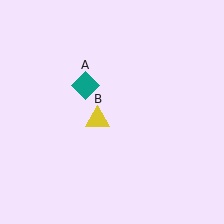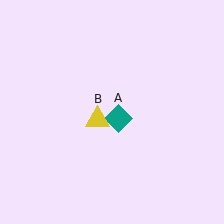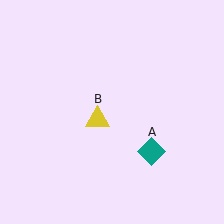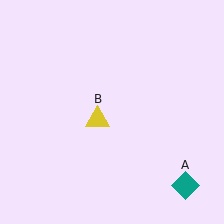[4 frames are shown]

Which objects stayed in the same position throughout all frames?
Yellow triangle (object B) remained stationary.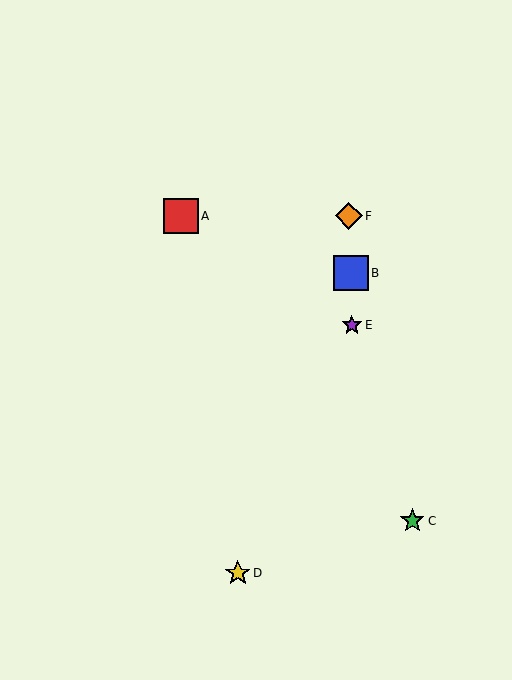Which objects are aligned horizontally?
Objects A, F are aligned horizontally.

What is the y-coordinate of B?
Object B is at y≈273.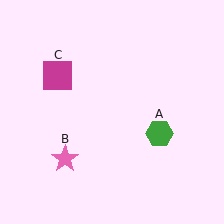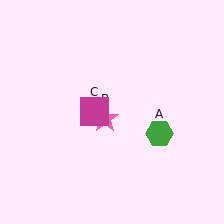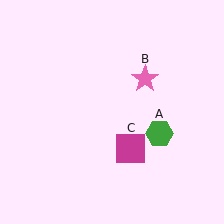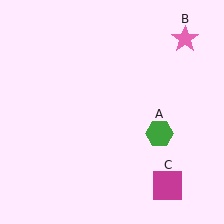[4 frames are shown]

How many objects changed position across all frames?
2 objects changed position: pink star (object B), magenta square (object C).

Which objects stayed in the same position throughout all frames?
Green hexagon (object A) remained stationary.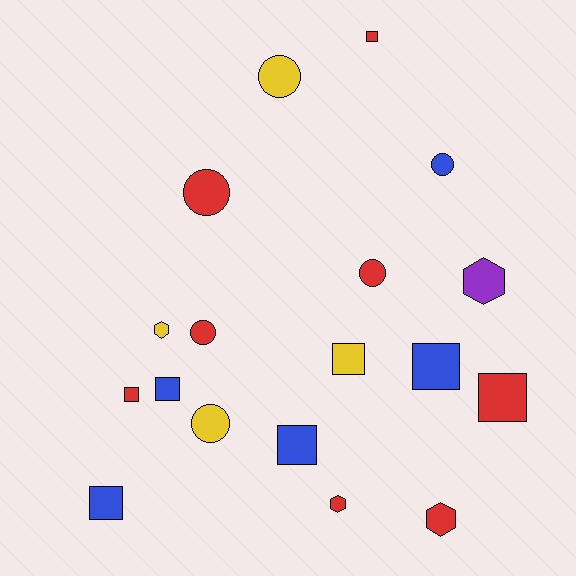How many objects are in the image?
There are 18 objects.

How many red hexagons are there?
There are 2 red hexagons.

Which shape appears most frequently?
Square, with 8 objects.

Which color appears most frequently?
Red, with 8 objects.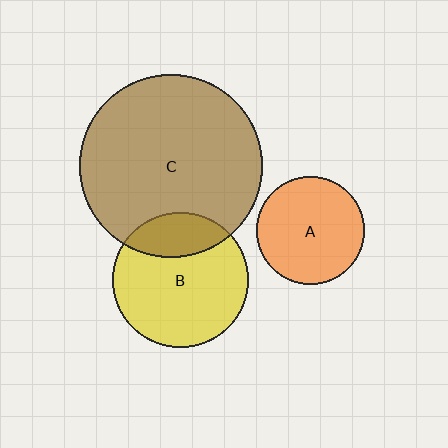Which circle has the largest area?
Circle C (brown).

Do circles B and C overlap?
Yes.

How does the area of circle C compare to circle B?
Approximately 1.8 times.